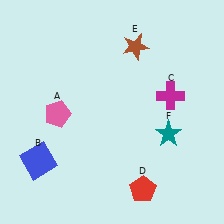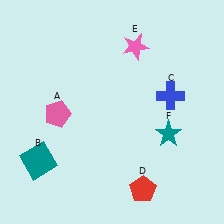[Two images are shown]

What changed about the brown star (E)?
In Image 1, E is brown. In Image 2, it changed to pink.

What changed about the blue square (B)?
In Image 1, B is blue. In Image 2, it changed to teal.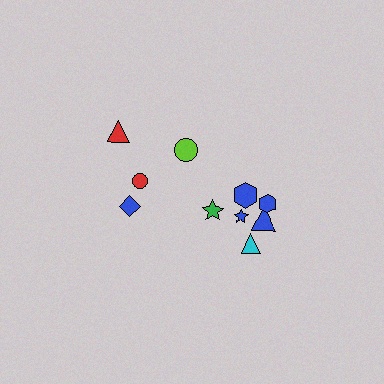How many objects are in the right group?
There are 7 objects.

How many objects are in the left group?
There are 3 objects.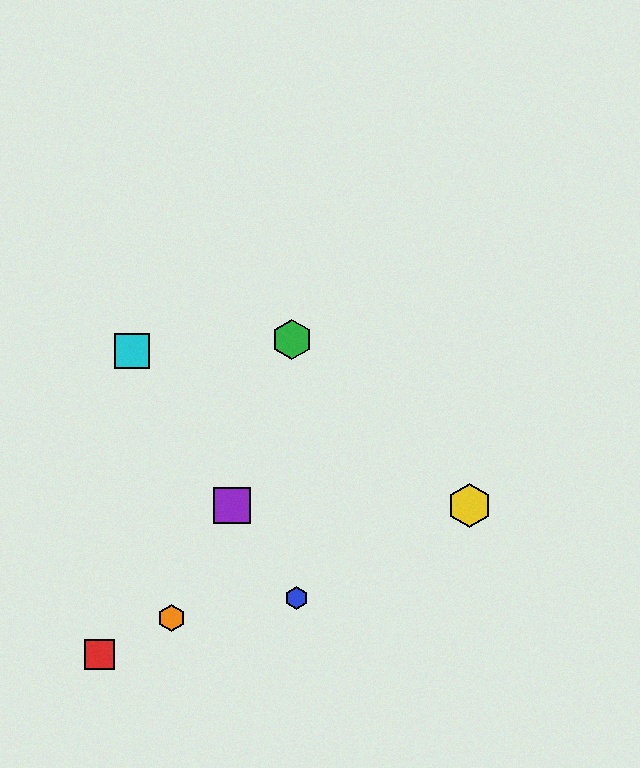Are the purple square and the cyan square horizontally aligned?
No, the purple square is at y≈506 and the cyan square is at y≈352.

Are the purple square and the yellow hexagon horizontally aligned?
Yes, both are at y≈506.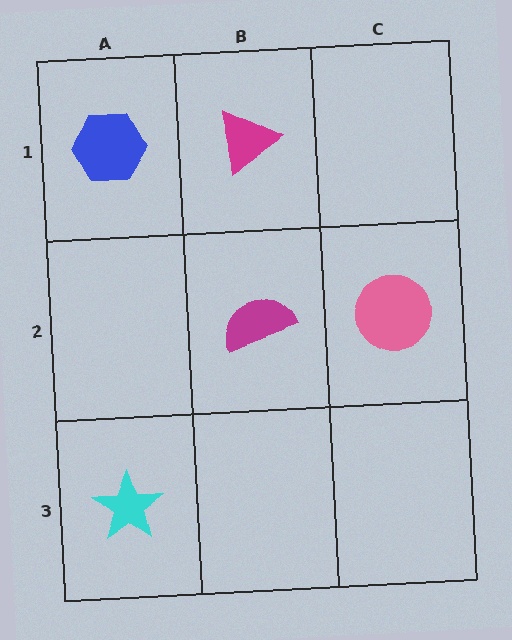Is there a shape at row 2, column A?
No, that cell is empty.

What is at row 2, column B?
A magenta semicircle.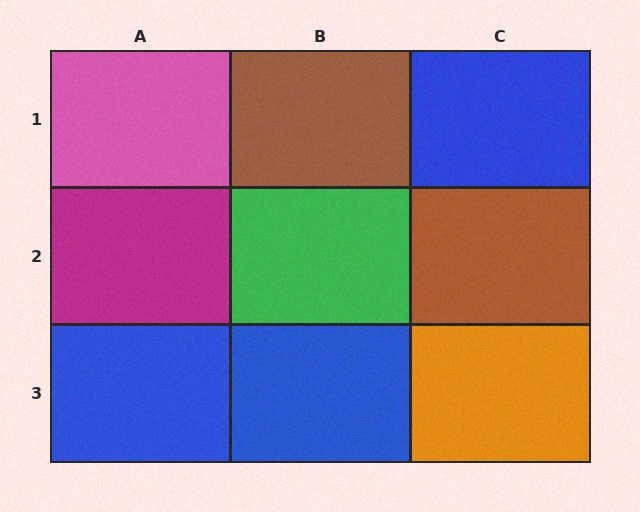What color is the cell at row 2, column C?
Brown.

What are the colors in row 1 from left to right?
Pink, brown, blue.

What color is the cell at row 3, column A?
Blue.